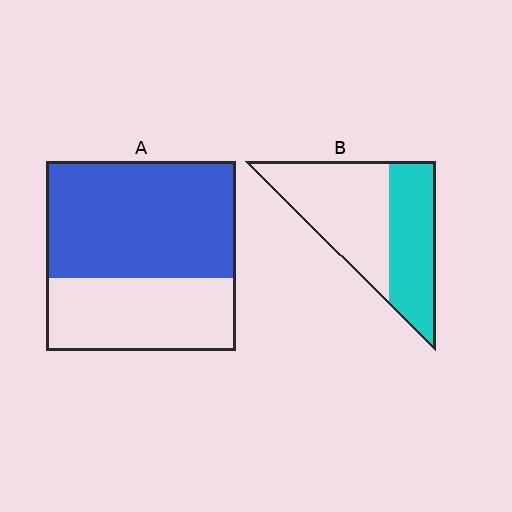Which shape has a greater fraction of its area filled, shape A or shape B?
Shape A.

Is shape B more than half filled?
No.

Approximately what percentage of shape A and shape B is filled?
A is approximately 60% and B is approximately 45%.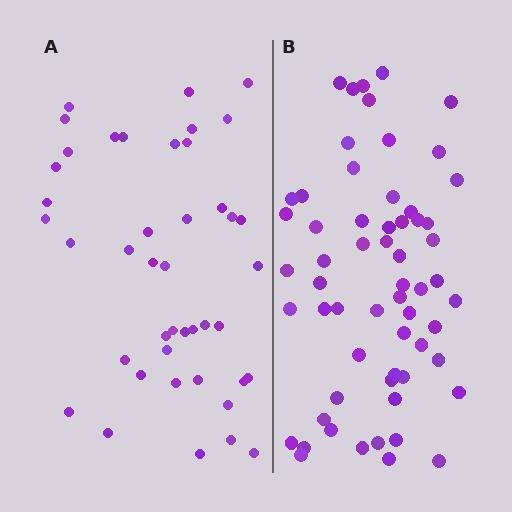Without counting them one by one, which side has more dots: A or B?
Region B (the right region) has more dots.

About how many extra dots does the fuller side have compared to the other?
Region B has approximately 15 more dots than region A.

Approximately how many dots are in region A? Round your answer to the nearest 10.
About 40 dots. (The exact count is 43, which rounds to 40.)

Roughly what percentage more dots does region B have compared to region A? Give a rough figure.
About 40% more.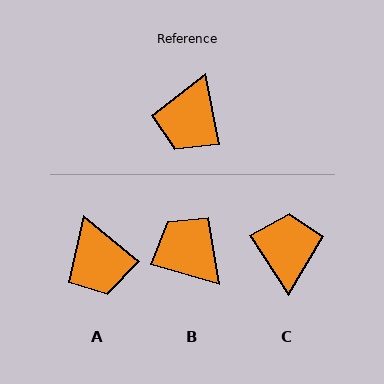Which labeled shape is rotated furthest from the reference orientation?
C, about 158 degrees away.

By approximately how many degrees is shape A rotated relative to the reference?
Approximately 40 degrees counter-clockwise.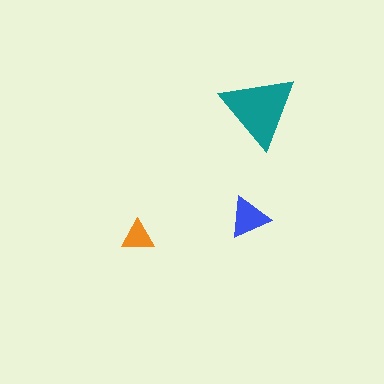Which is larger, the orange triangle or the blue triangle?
The blue one.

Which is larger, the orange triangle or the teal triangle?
The teal one.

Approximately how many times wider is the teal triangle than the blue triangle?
About 2 times wider.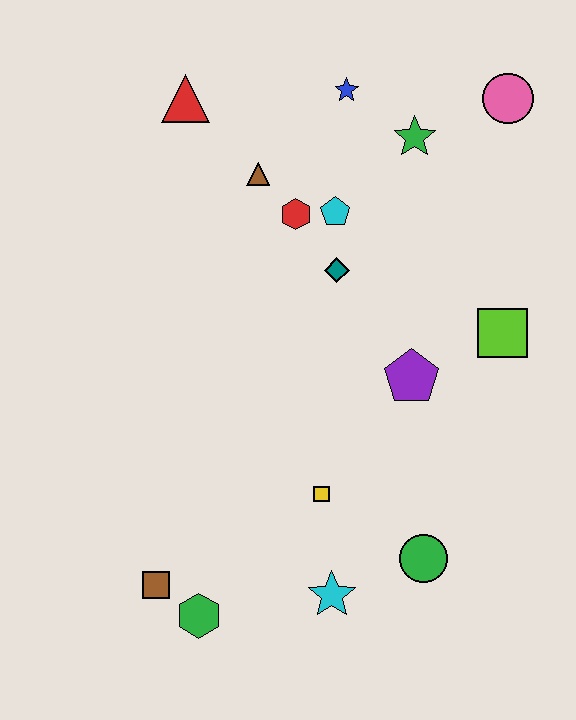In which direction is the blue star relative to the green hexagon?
The blue star is above the green hexagon.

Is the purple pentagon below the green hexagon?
No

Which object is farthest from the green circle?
The red triangle is farthest from the green circle.